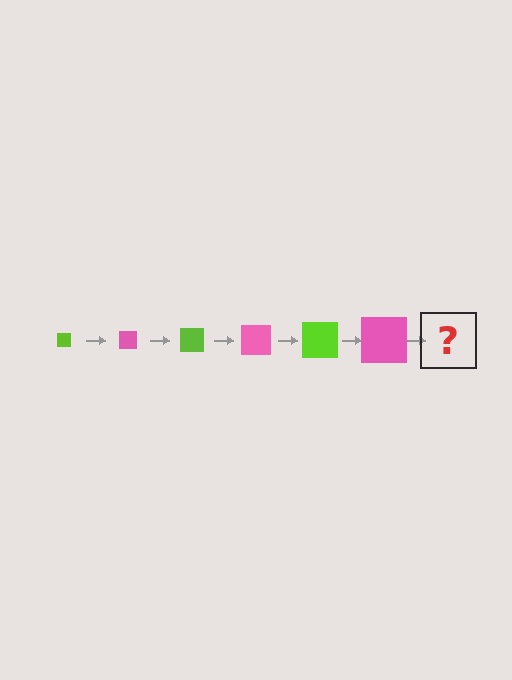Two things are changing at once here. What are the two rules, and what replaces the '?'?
The two rules are that the square grows larger each step and the color cycles through lime and pink. The '?' should be a lime square, larger than the previous one.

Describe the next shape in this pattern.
It should be a lime square, larger than the previous one.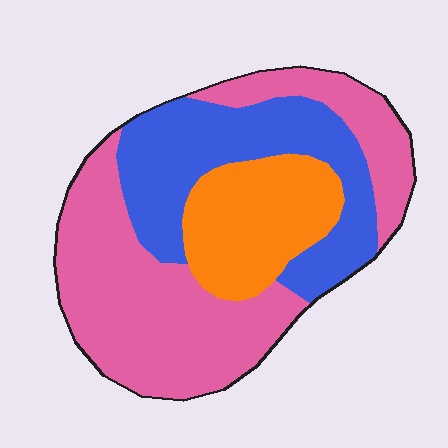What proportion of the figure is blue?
Blue covers about 30% of the figure.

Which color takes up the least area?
Orange, at roughly 20%.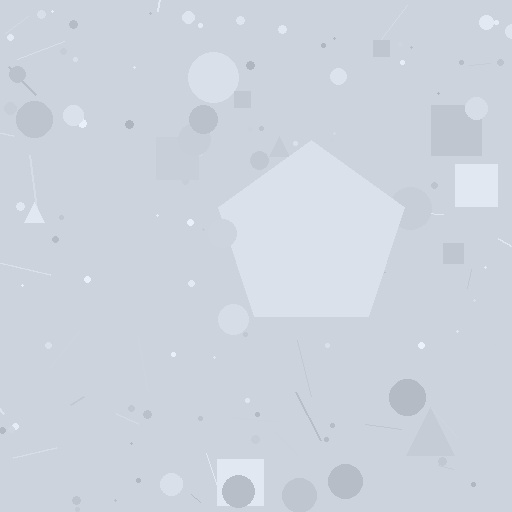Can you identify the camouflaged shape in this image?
The camouflaged shape is a pentagon.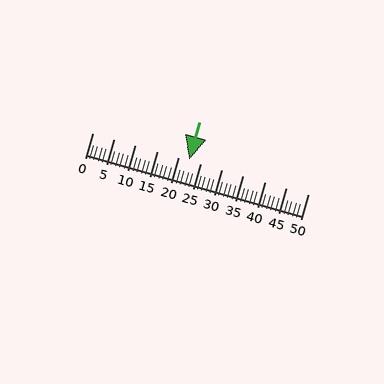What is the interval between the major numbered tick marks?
The major tick marks are spaced 5 units apart.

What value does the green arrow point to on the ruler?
The green arrow points to approximately 22.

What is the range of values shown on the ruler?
The ruler shows values from 0 to 50.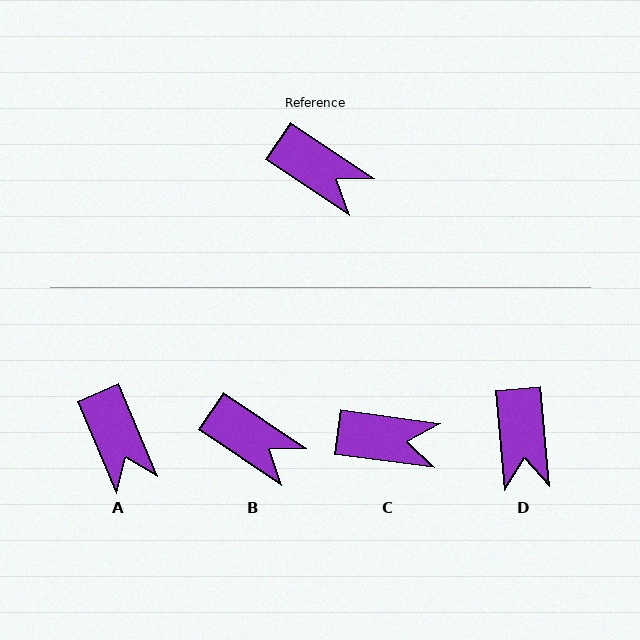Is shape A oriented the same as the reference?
No, it is off by about 33 degrees.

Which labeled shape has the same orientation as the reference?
B.